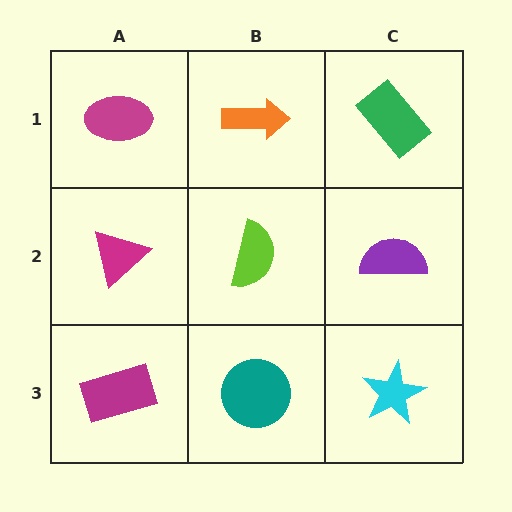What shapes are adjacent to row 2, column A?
A magenta ellipse (row 1, column A), a magenta rectangle (row 3, column A), a lime semicircle (row 2, column B).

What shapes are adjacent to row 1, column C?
A purple semicircle (row 2, column C), an orange arrow (row 1, column B).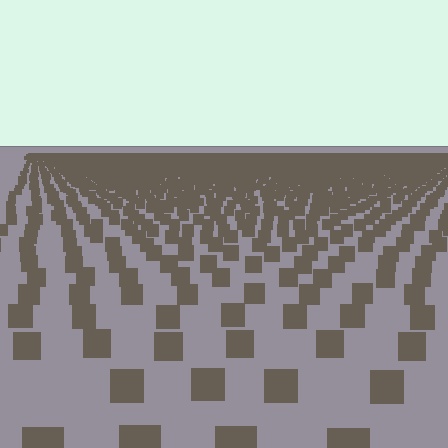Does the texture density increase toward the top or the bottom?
Density increases toward the top.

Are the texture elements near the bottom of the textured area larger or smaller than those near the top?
Larger. Near the bottom, elements are closer to the viewer and appear at a bigger on-screen size.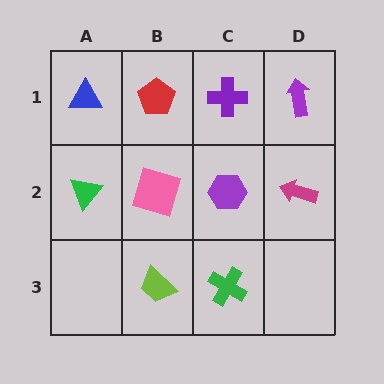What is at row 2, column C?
A purple hexagon.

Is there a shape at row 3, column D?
No, that cell is empty.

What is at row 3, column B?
A lime trapezoid.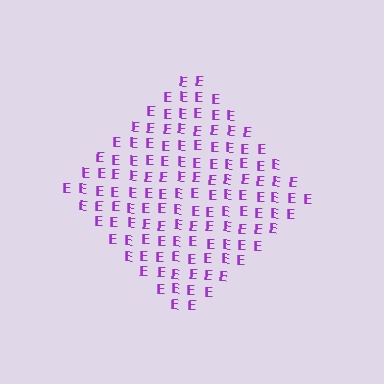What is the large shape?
The large shape is a diamond.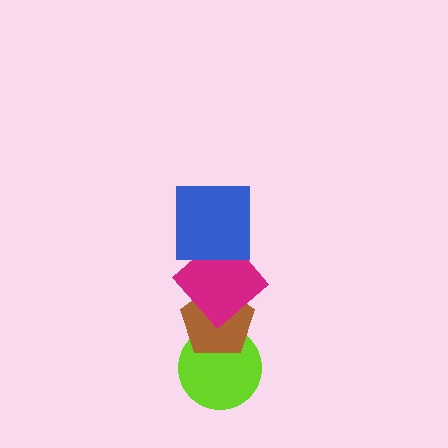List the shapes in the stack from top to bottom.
From top to bottom: the blue square, the magenta diamond, the brown pentagon, the lime circle.